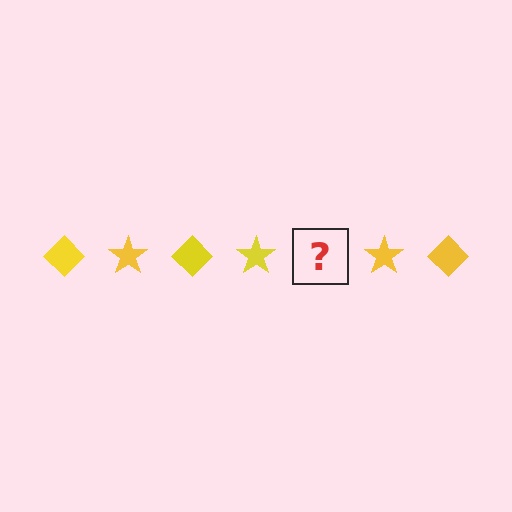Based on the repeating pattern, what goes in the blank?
The blank should be a yellow diamond.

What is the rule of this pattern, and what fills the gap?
The rule is that the pattern cycles through diamond, star shapes in yellow. The gap should be filled with a yellow diamond.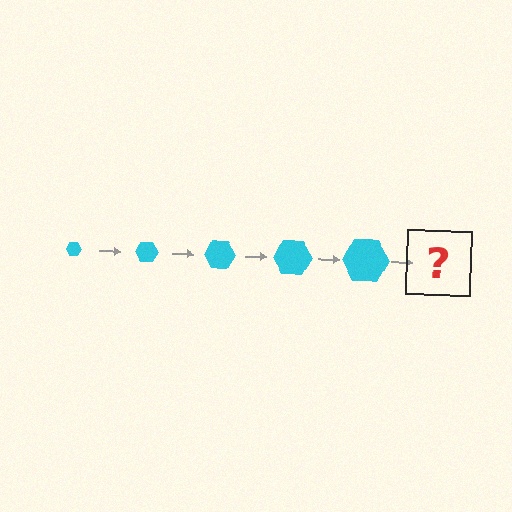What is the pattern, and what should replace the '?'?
The pattern is that the hexagon gets progressively larger each step. The '?' should be a cyan hexagon, larger than the previous one.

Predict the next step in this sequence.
The next step is a cyan hexagon, larger than the previous one.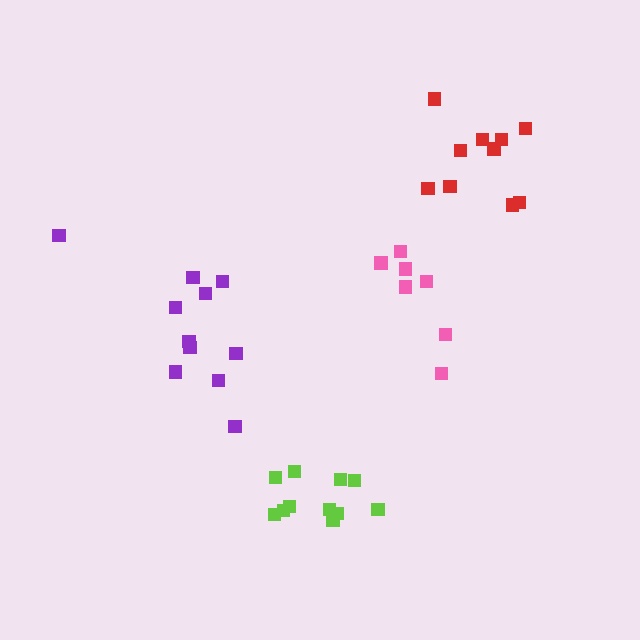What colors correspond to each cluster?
The clusters are colored: purple, red, lime, pink.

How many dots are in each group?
Group 1: 11 dots, Group 2: 10 dots, Group 3: 11 dots, Group 4: 7 dots (39 total).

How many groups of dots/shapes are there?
There are 4 groups.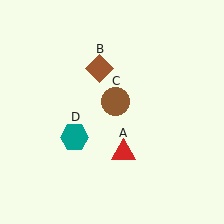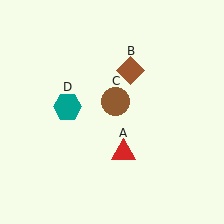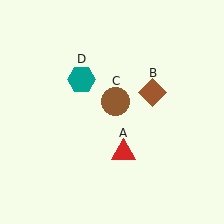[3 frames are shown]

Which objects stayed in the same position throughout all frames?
Red triangle (object A) and brown circle (object C) remained stationary.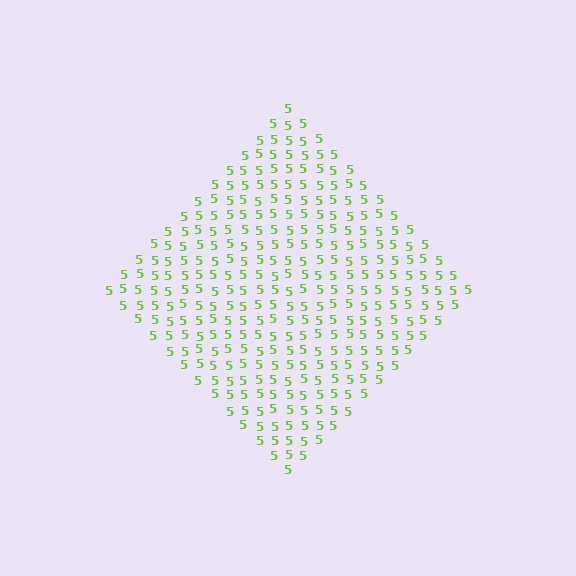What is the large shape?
The large shape is a diamond.